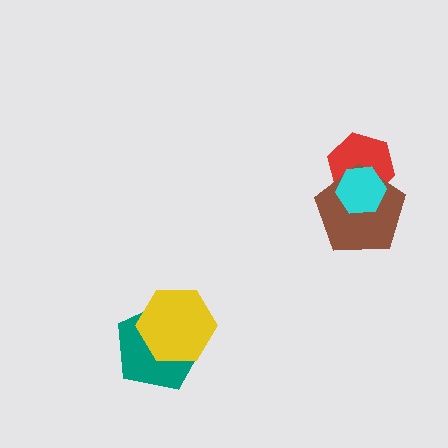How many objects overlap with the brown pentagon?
2 objects overlap with the brown pentagon.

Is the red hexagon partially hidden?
Yes, it is partially covered by another shape.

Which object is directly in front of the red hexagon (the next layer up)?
The brown pentagon is directly in front of the red hexagon.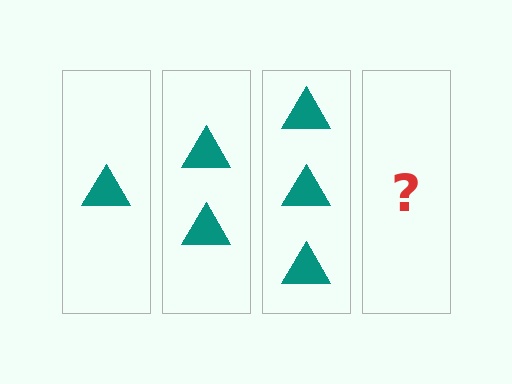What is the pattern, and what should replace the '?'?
The pattern is that each step adds one more triangle. The '?' should be 4 triangles.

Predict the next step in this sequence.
The next step is 4 triangles.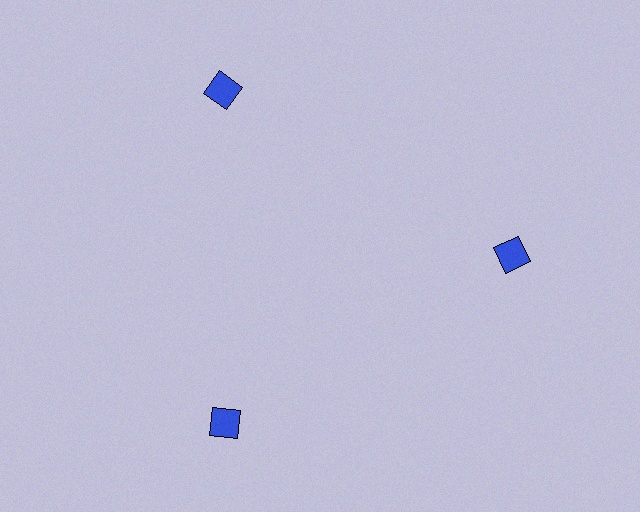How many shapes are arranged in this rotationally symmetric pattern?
There are 3 shapes, arranged in 3 groups of 1.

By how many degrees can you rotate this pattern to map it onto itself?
The pattern maps onto itself every 120 degrees of rotation.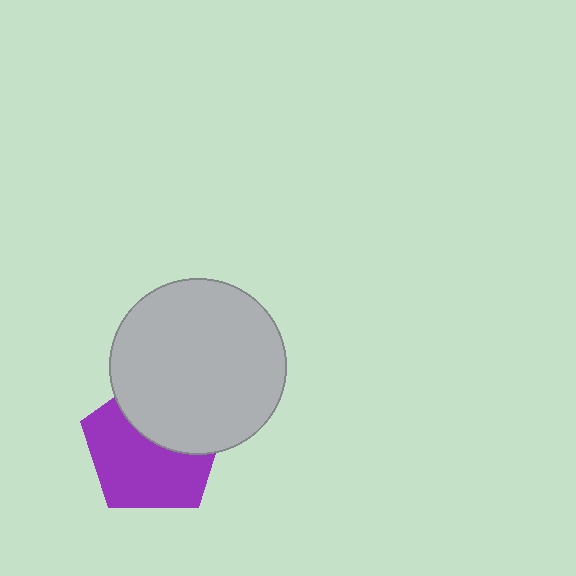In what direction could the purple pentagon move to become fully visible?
The purple pentagon could move down. That would shift it out from behind the light gray circle entirely.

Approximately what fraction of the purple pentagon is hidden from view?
Roughly 40% of the purple pentagon is hidden behind the light gray circle.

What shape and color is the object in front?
The object in front is a light gray circle.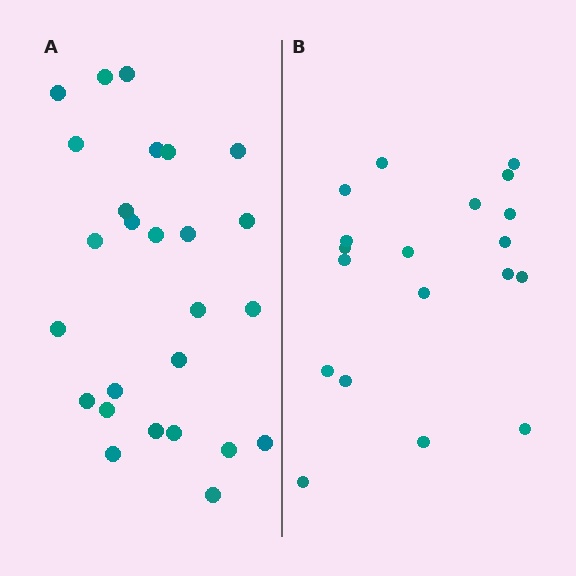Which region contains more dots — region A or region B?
Region A (the left region) has more dots.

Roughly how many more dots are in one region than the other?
Region A has roughly 8 or so more dots than region B.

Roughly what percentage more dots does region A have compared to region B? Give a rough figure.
About 35% more.